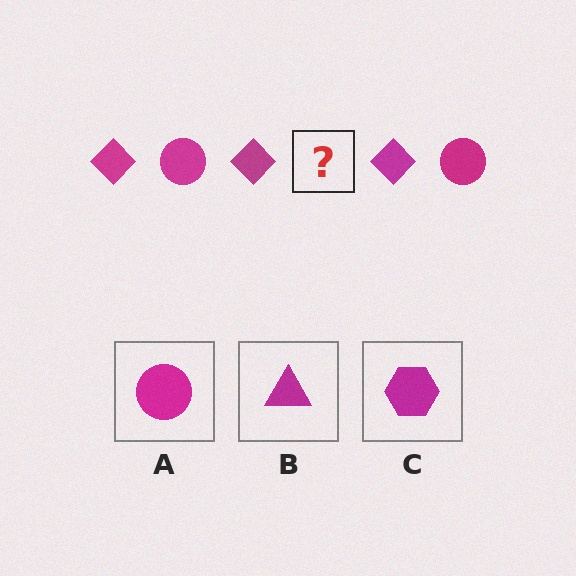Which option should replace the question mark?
Option A.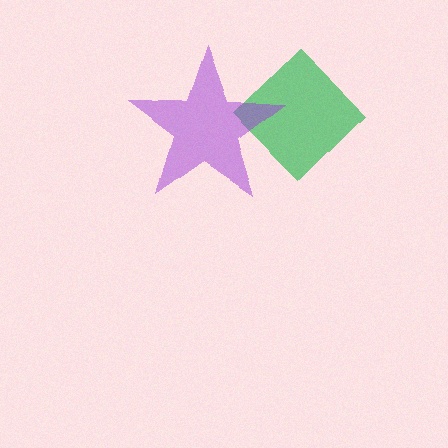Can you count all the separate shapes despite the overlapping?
Yes, there are 2 separate shapes.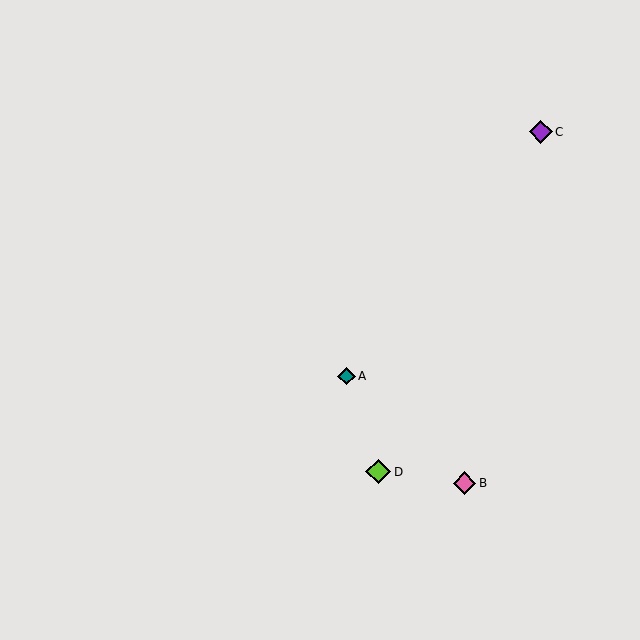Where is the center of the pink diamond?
The center of the pink diamond is at (465, 483).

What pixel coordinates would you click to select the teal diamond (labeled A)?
Click at (346, 376) to select the teal diamond A.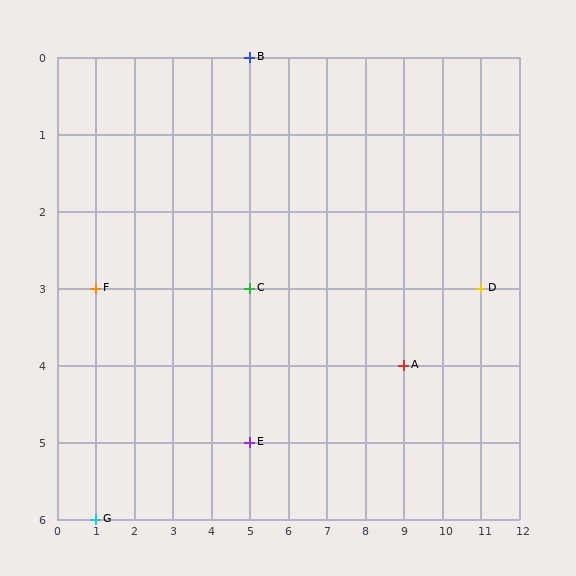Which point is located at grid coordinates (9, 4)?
Point A is at (9, 4).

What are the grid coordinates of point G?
Point G is at grid coordinates (1, 6).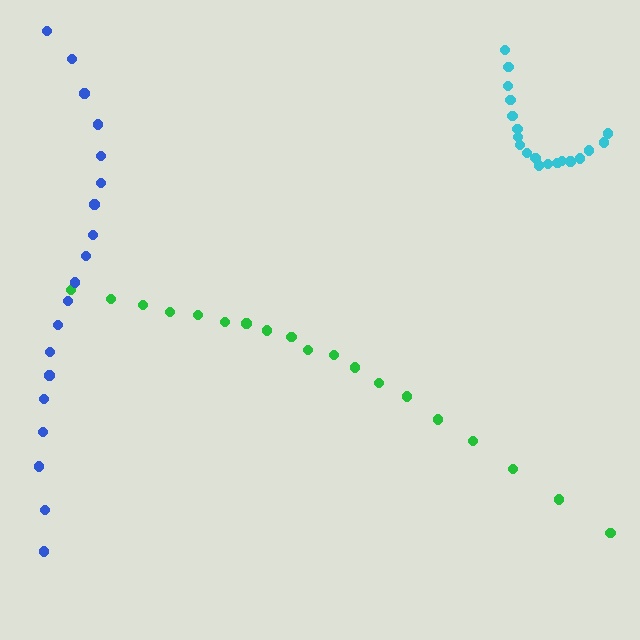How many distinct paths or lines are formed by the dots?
There are 3 distinct paths.